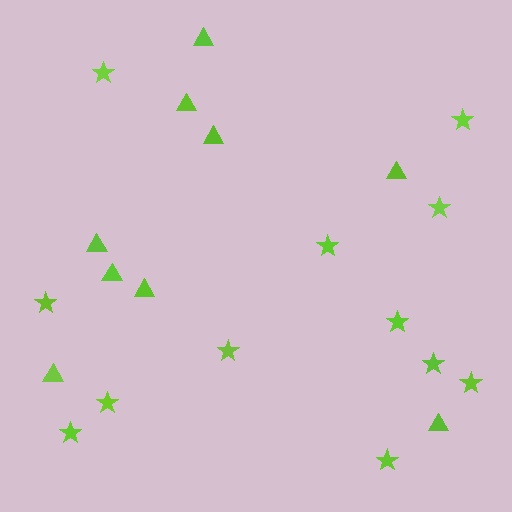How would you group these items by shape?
There are 2 groups: one group of stars (12) and one group of triangles (9).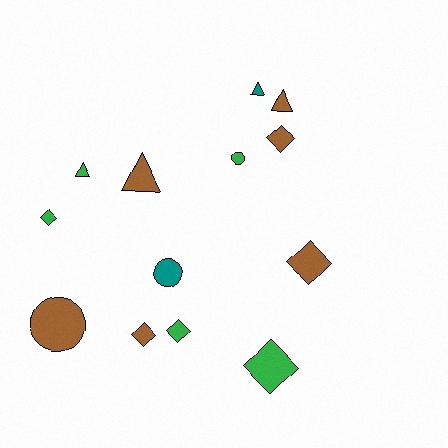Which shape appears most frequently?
Diamond, with 6 objects.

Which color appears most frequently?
Brown, with 6 objects.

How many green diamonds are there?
There are 3 green diamonds.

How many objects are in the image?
There are 13 objects.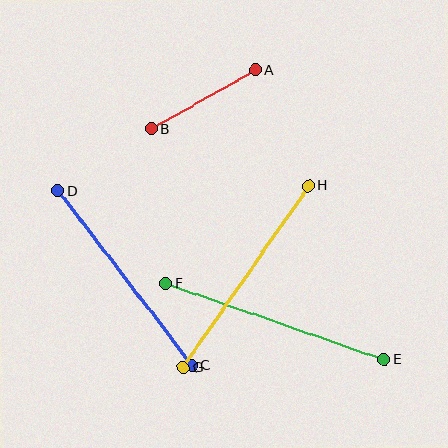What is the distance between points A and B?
The distance is approximately 119 pixels.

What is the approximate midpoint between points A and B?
The midpoint is at approximately (204, 100) pixels.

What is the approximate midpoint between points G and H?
The midpoint is at approximately (246, 277) pixels.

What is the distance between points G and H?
The distance is approximately 221 pixels.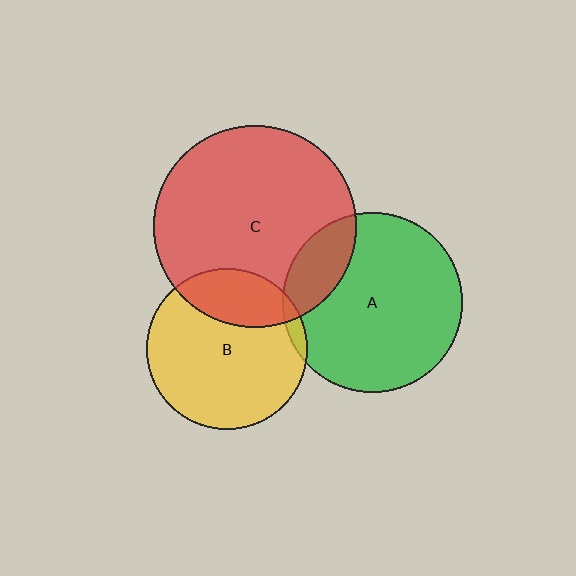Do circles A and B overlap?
Yes.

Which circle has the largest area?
Circle C (red).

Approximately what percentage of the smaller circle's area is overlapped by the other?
Approximately 5%.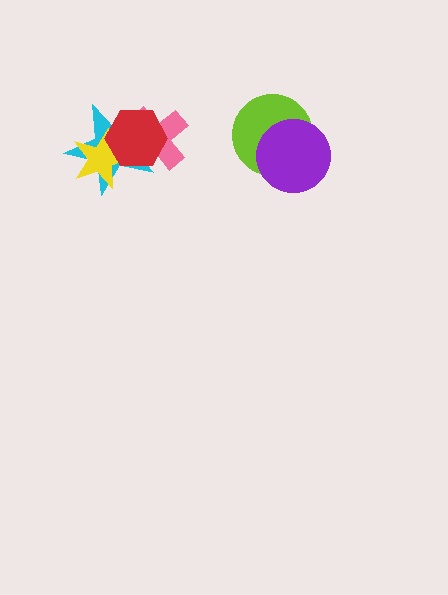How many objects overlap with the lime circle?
1 object overlaps with the lime circle.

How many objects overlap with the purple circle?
1 object overlaps with the purple circle.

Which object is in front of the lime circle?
The purple circle is in front of the lime circle.